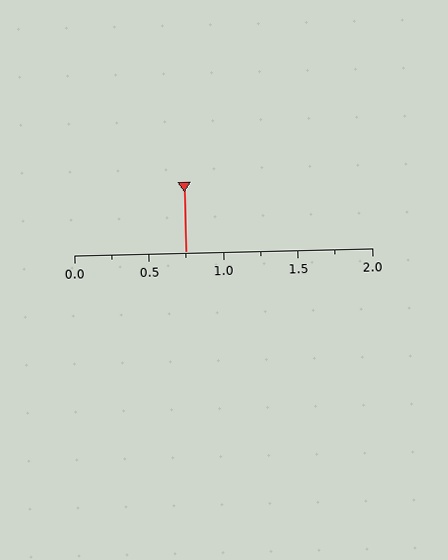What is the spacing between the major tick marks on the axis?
The major ticks are spaced 0.5 apart.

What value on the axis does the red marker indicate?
The marker indicates approximately 0.75.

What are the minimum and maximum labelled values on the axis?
The axis runs from 0.0 to 2.0.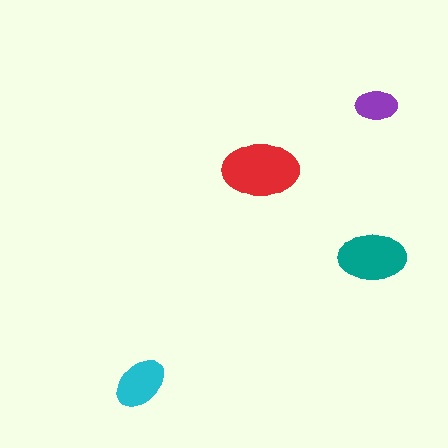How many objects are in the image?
There are 4 objects in the image.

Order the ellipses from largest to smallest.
the red one, the teal one, the cyan one, the purple one.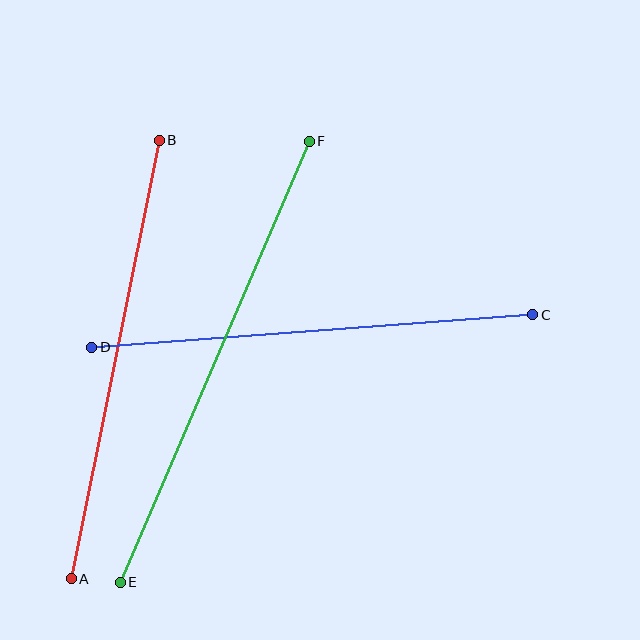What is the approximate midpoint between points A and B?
The midpoint is at approximately (115, 360) pixels.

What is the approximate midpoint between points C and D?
The midpoint is at approximately (312, 331) pixels.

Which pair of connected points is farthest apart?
Points E and F are farthest apart.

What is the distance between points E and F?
The distance is approximately 479 pixels.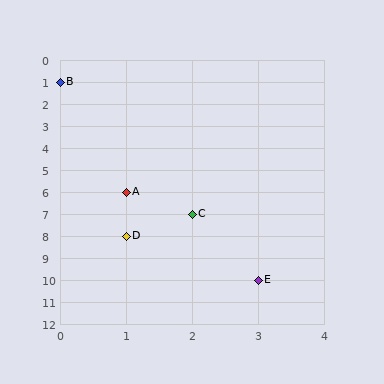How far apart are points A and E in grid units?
Points A and E are 2 columns and 4 rows apart (about 4.5 grid units diagonally).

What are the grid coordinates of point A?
Point A is at grid coordinates (1, 6).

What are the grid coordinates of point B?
Point B is at grid coordinates (0, 1).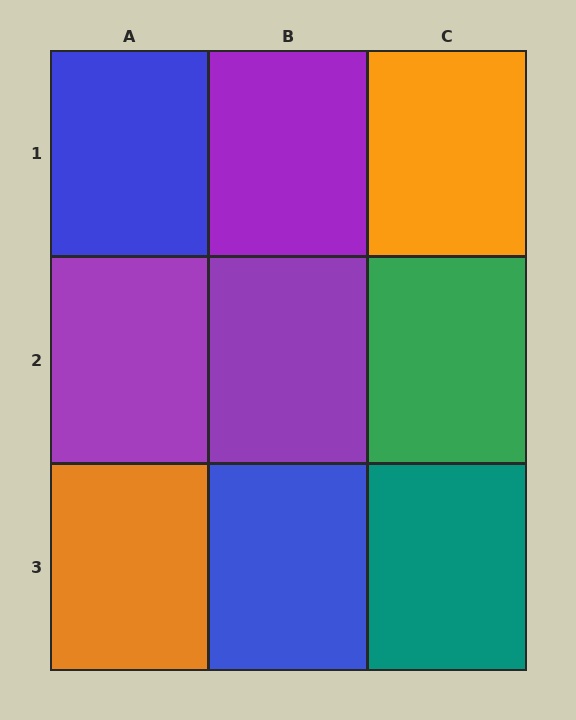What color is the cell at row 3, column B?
Blue.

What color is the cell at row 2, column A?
Purple.